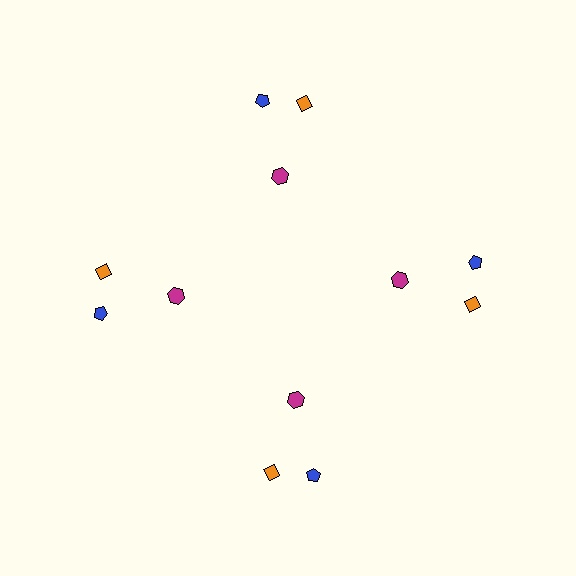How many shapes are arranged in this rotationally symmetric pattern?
There are 12 shapes, arranged in 4 groups of 3.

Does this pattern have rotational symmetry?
Yes, this pattern has 4-fold rotational symmetry. It looks the same after rotating 90 degrees around the center.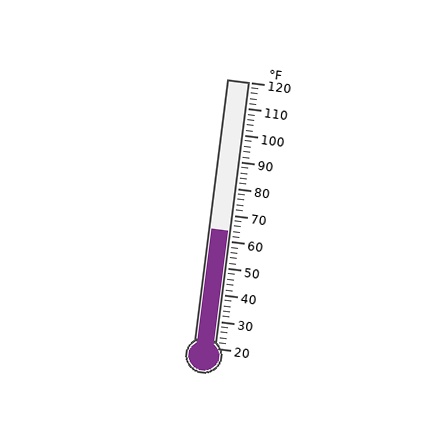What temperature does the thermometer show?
The thermometer shows approximately 64°F.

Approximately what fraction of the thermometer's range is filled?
The thermometer is filled to approximately 45% of its range.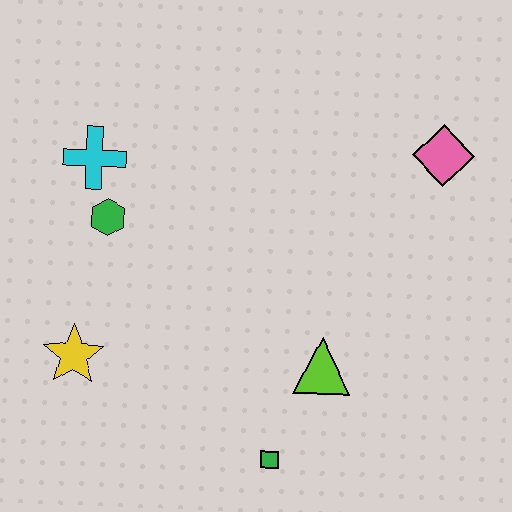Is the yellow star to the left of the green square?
Yes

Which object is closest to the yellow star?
The green hexagon is closest to the yellow star.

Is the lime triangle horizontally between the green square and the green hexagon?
No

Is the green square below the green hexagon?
Yes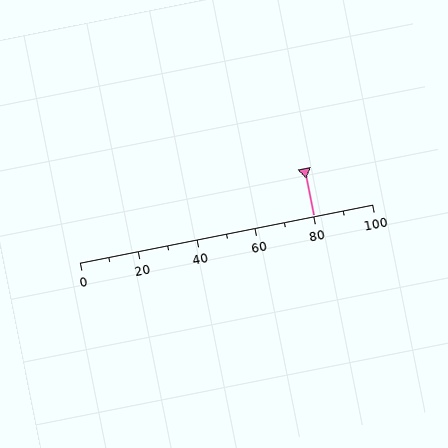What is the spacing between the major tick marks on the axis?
The major ticks are spaced 20 apart.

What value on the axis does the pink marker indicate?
The marker indicates approximately 80.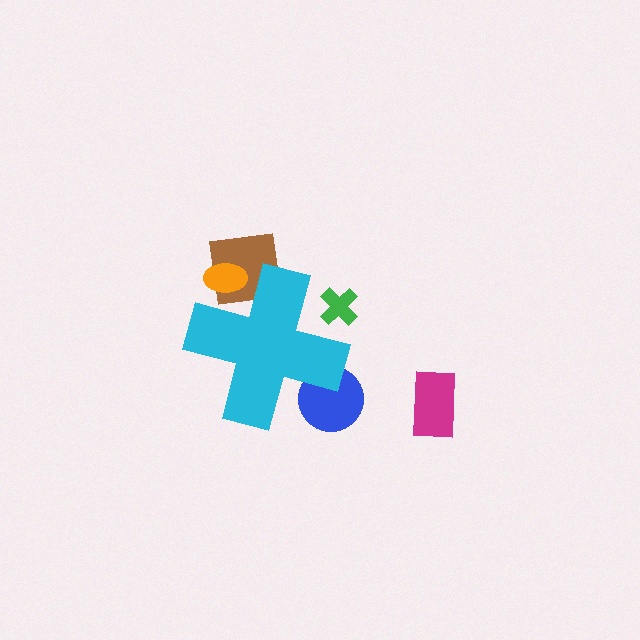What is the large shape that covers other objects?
A cyan cross.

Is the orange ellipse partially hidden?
Yes, the orange ellipse is partially hidden behind the cyan cross.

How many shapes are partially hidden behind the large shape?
4 shapes are partially hidden.